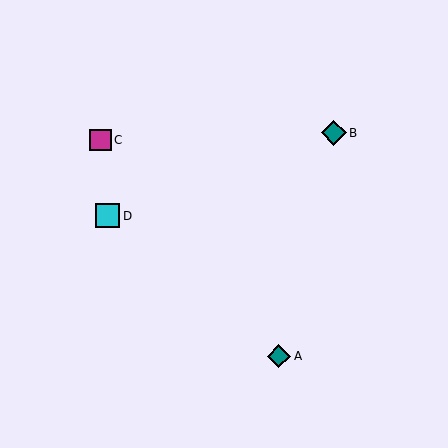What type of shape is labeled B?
Shape B is a teal diamond.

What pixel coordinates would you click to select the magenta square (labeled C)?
Click at (101, 140) to select the magenta square C.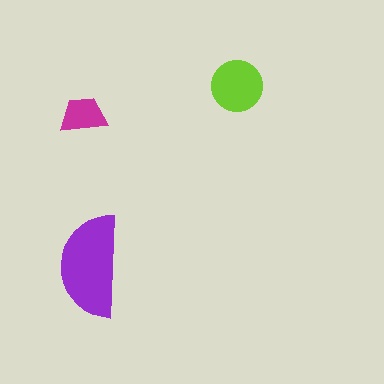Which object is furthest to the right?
The lime circle is rightmost.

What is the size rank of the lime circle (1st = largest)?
2nd.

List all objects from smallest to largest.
The magenta trapezoid, the lime circle, the purple semicircle.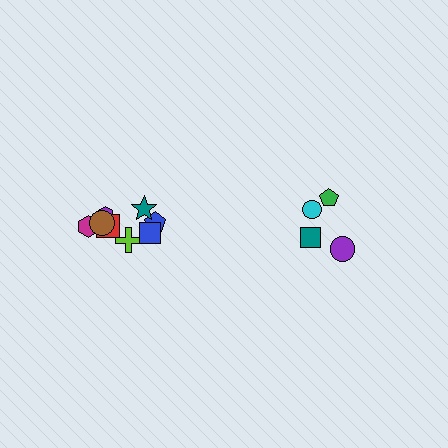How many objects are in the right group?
There are 4 objects.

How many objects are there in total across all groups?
There are 12 objects.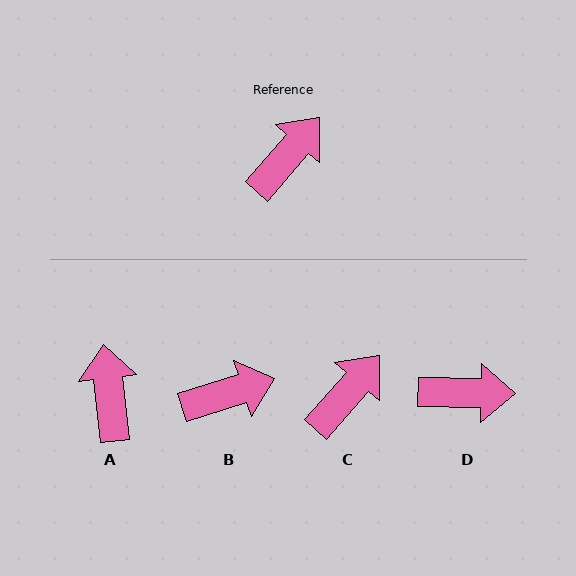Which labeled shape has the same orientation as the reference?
C.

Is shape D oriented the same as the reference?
No, it is off by about 50 degrees.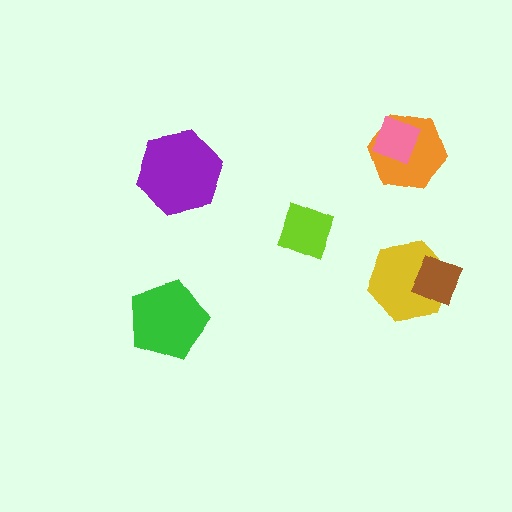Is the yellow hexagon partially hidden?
Yes, it is partially covered by another shape.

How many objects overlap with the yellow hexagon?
1 object overlaps with the yellow hexagon.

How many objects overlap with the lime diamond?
0 objects overlap with the lime diamond.